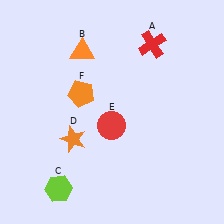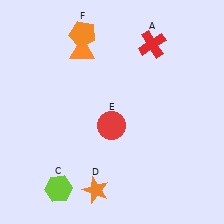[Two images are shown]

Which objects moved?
The objects that moved are: the orange star (D), the orange pentagon (F).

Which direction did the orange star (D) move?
The orange star (D) moved down.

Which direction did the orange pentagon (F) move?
The orange pentagon (F) moved up.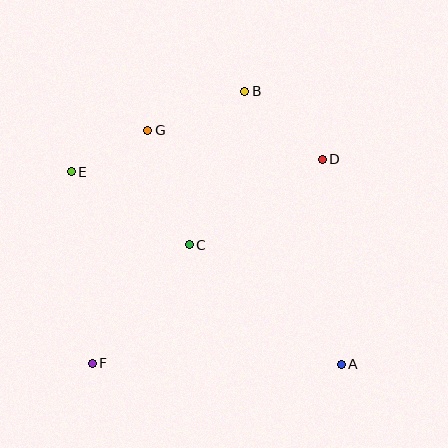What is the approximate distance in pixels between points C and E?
The distance between C and E is approximately 139 pixels.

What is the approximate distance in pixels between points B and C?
The distance between B and C is approximately 164 pixels.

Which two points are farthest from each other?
Points A and E are farthest from each other.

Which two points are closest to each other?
Points E and G are closest to each other.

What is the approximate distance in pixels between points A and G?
The distance between A and G is approximately 303 pixels.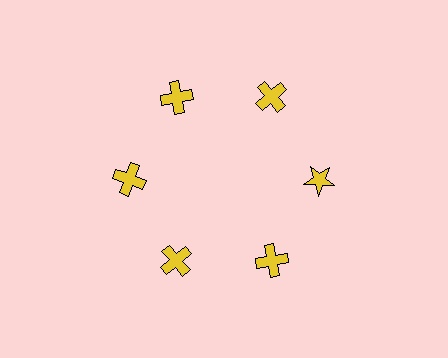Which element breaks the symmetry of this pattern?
The yellow star at roughly the 3 o'clock position breaks the symmetry. All other shapes are yellow crosses.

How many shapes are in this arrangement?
There are 6 shapes arranged in a ring pattern.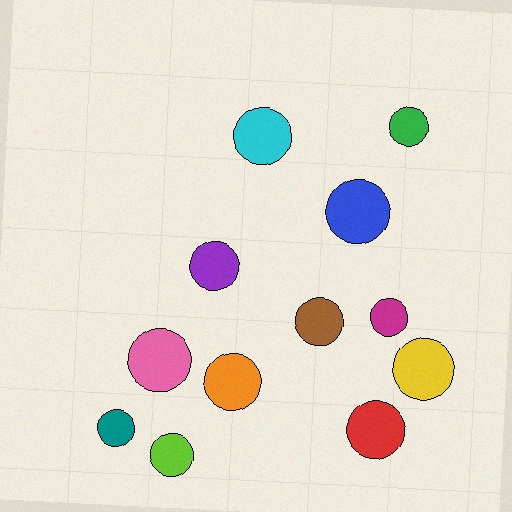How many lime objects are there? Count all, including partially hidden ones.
There is 1 lime object.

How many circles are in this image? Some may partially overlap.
There are 12 circles.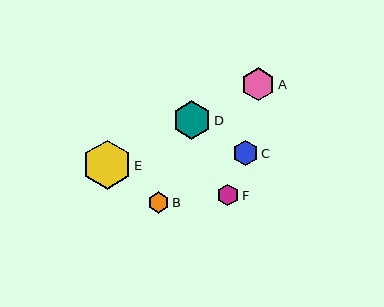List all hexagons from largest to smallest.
From largest to smallest: E, D, A, C, F, B.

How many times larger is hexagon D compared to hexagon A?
Hexagon D is approximately 1.2 times the size of hexagon A.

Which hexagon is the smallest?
Hexagon B is the smallest with a size of approximately 21 pixels.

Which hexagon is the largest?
Hexagon E is the largest with a size of approximately 49 pixels.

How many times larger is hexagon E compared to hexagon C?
Hexagon E is approximately 2.0 times the size of hexagon C.